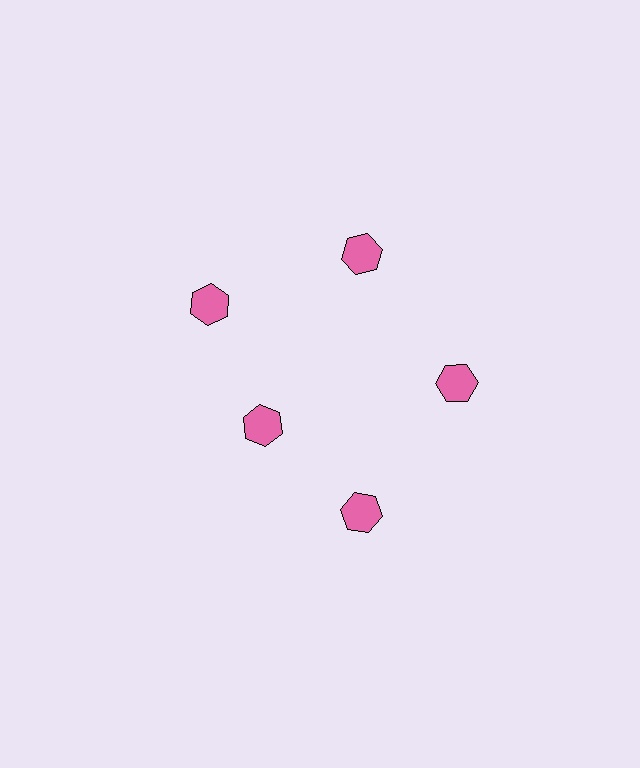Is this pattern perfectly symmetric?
No. The 5 pink hexagons are arranged in a ring, but one element near the 8 o'clock position is pulled inward toward the center, breaking the 5-fold rotational symmetry.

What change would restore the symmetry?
The symmetry would be restored by moving it outward, back onto the ring so that all 5 hexagons sit at equal angles and equal distance from the center.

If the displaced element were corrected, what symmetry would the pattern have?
It would have 5-fold rotational symmetry — the pattern would map onto itself every 72 degrees.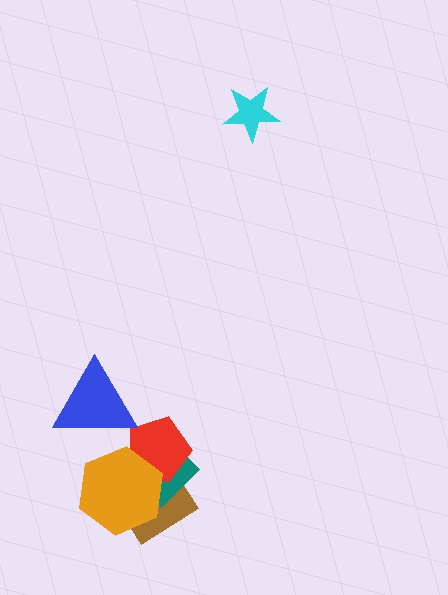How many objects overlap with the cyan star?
0 objects overlap with the cyan star.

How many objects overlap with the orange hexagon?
3 objects overlap with the orange hexagon.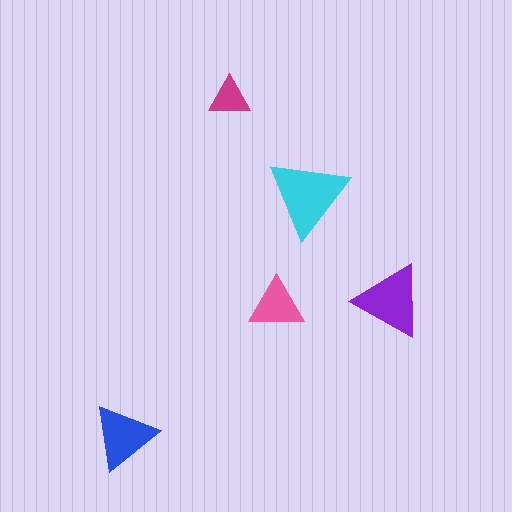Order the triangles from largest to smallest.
the cyan one, the purple one, the blue one, the pink one, the magenta one.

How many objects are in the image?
There are 5 objects in the image.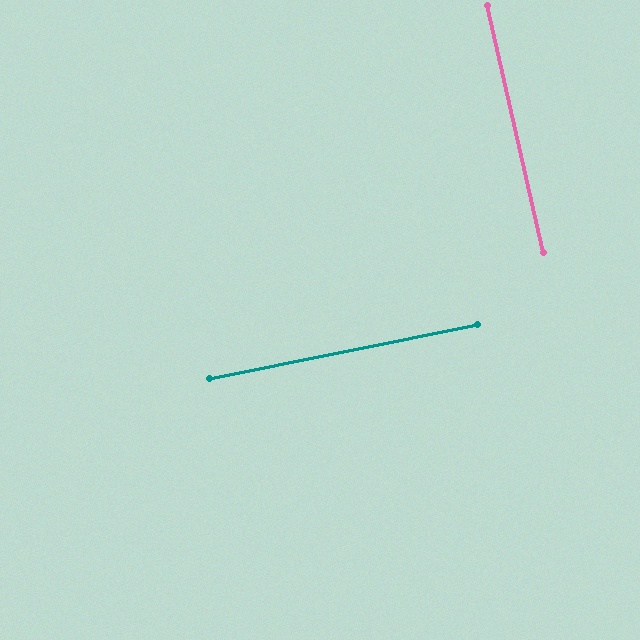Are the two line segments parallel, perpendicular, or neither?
Perpendicular — they meet at approximately 88°.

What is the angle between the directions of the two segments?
Approximately 88 degrees.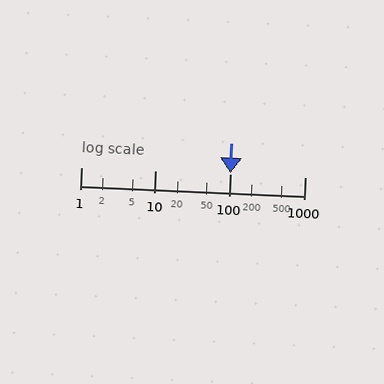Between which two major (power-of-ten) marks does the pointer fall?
The pointer is between 100 and 1000.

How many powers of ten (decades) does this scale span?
The scale spans 3 decades, from 1 to 1000.